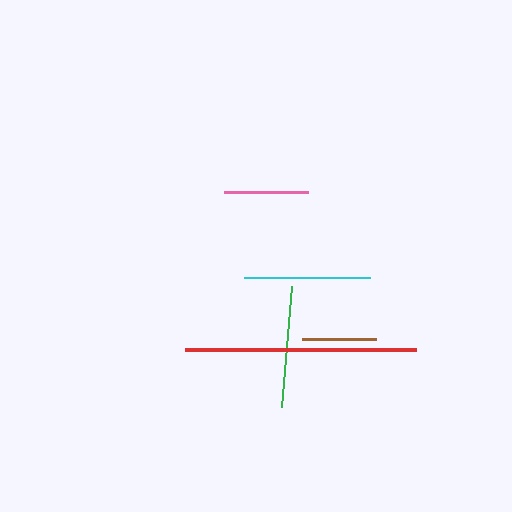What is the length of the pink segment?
The pink segment is approximately 84 pixels long.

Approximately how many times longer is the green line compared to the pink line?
The green line is approximately 1.4 times the length of the pink line.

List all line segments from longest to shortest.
From longest to shortest: red, cyan, green, pink, brown.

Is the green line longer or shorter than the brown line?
The green line is longer than the brown line.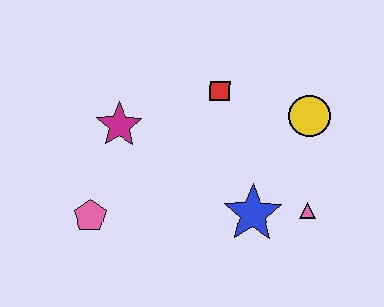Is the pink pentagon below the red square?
Yes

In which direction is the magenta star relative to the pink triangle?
The magenta star is to the left of the pink triangle.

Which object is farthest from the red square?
The pink pentagon is farthest from the red square.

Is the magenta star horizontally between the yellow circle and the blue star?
No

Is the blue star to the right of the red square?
Yes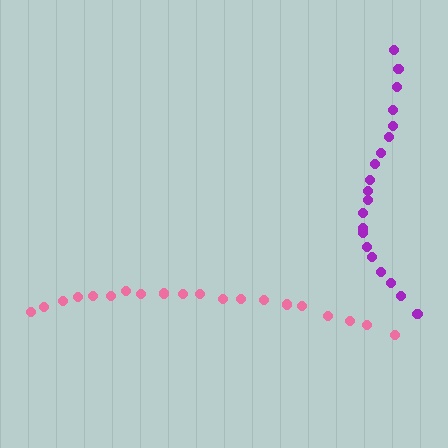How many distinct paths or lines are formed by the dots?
There are 2 distinct paths.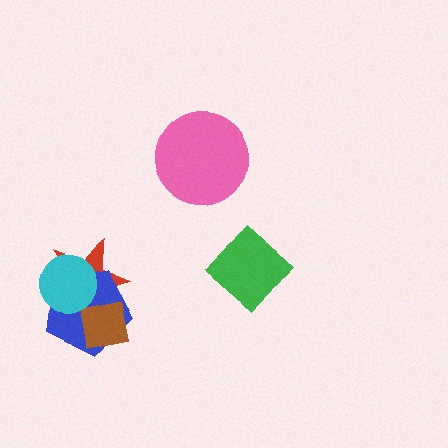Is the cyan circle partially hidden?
No, no other shape covers it.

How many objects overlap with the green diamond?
0 objects overlap with the green diamond.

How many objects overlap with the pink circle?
0 objects overlap with the pink circle.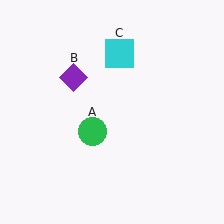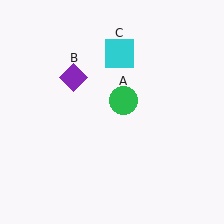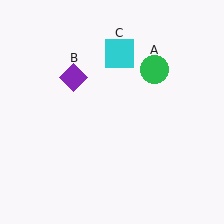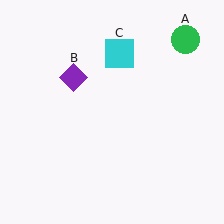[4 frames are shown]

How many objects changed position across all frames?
1 object changed position: green circle (object A).